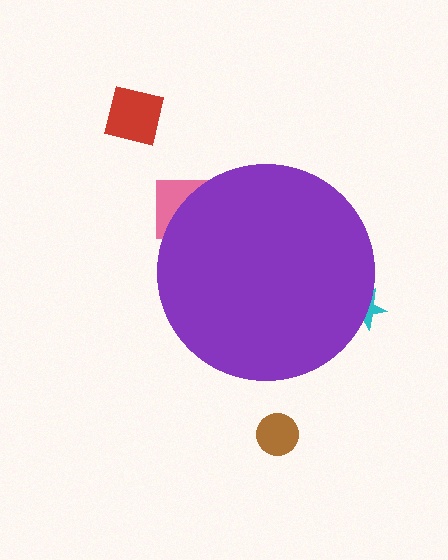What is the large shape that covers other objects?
A purple circle.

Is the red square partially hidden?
No, the red square is fully visible.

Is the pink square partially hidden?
Yes, the pink square is partially hidden behind the purple circle.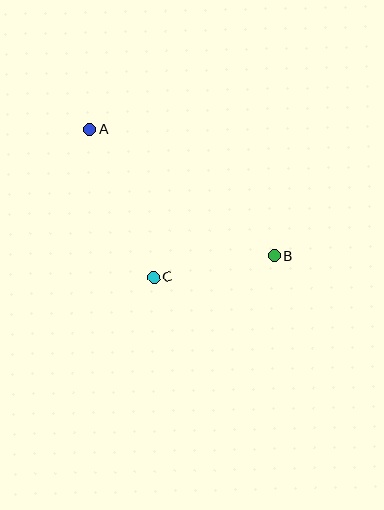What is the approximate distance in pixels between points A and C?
The distance between A and C is approximately 161 pixels.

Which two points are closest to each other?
Points B and C are closest to each other.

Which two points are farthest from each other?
Points A and B are farthest from each other.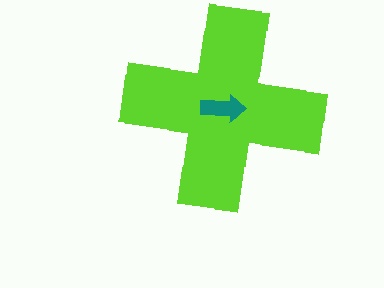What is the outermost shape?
The lime cross.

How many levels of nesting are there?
2.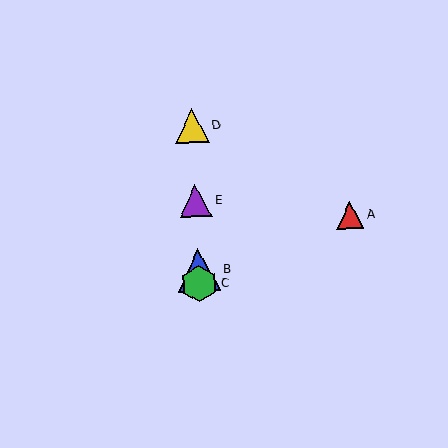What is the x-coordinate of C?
Object C is at x≈199.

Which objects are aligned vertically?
Objects B, C, D, E are aligned vertically.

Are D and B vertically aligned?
Yes, both are at x≈192.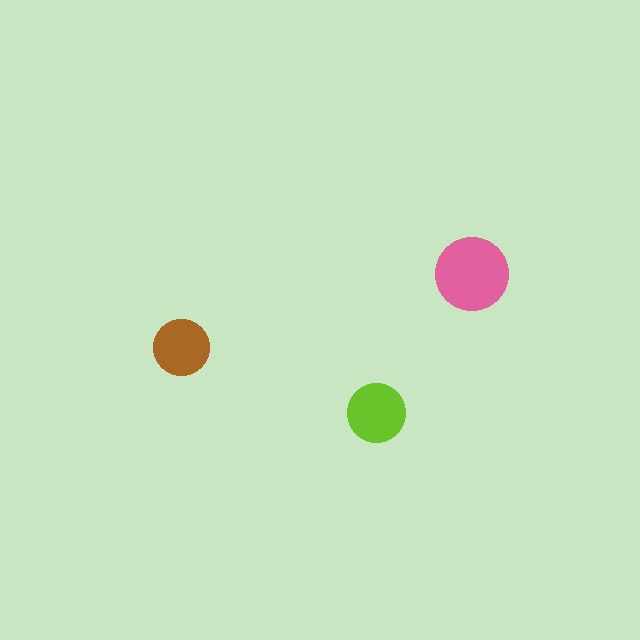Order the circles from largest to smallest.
the pink one, the lime one, the brown one.